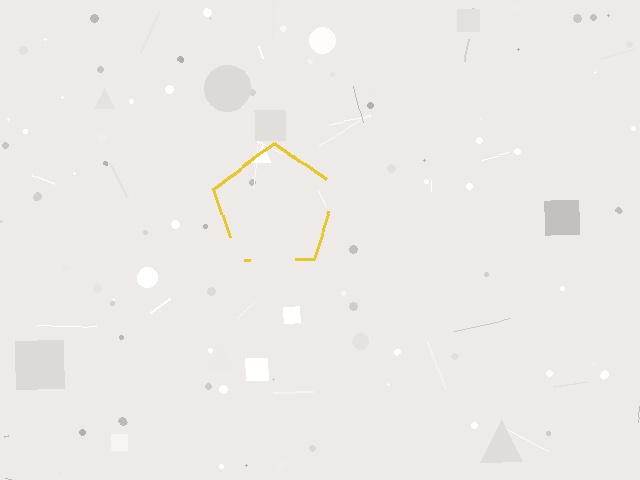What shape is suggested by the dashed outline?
The dashed outline suggests a pentagon.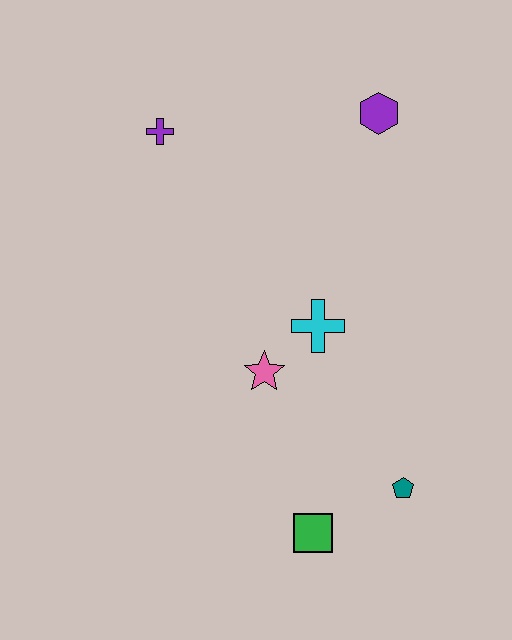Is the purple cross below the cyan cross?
No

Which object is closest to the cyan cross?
The pink star is closest to the cyan cross.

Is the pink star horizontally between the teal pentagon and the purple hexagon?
No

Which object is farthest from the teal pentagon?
The purple cross is farthest from the teal pentagon.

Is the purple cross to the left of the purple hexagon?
Yes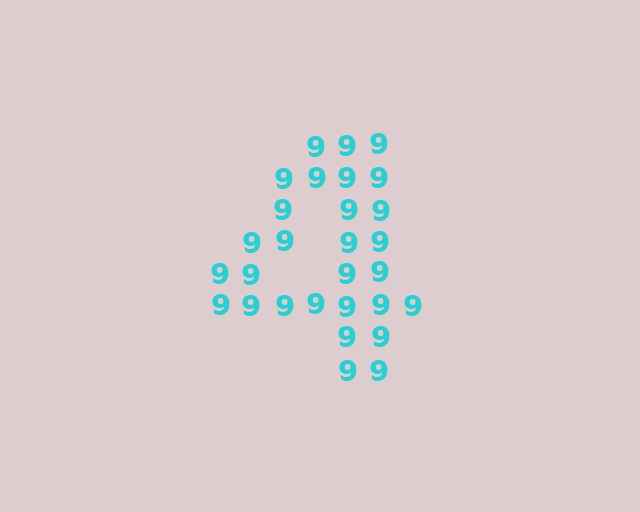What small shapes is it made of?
It is made of small digit 9's.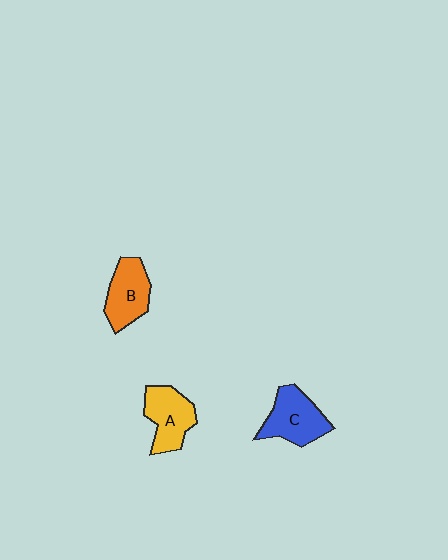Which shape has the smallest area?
Shape B (orange).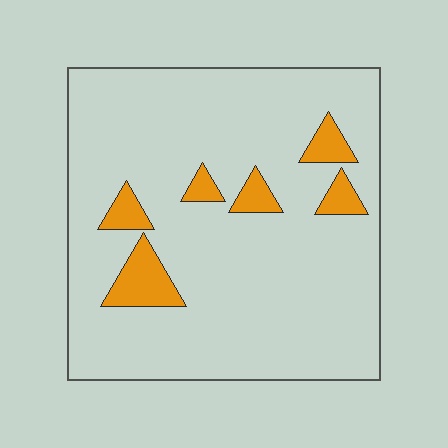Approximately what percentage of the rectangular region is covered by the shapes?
Approximately 10%.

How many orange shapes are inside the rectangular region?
6.